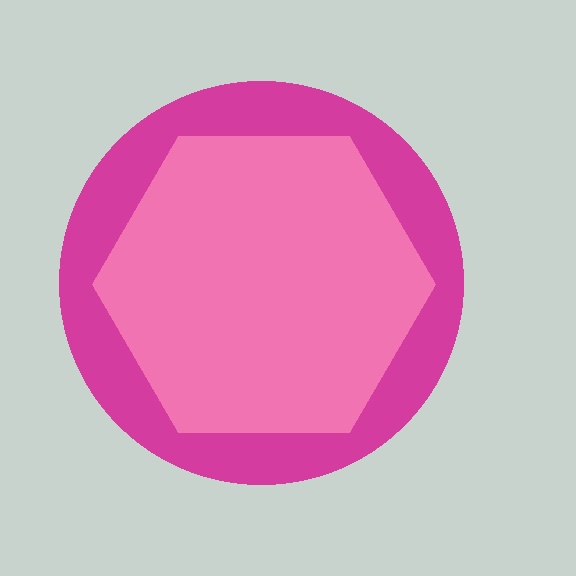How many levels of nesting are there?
2.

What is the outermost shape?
The magenta circle.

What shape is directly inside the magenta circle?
The pink hexagon.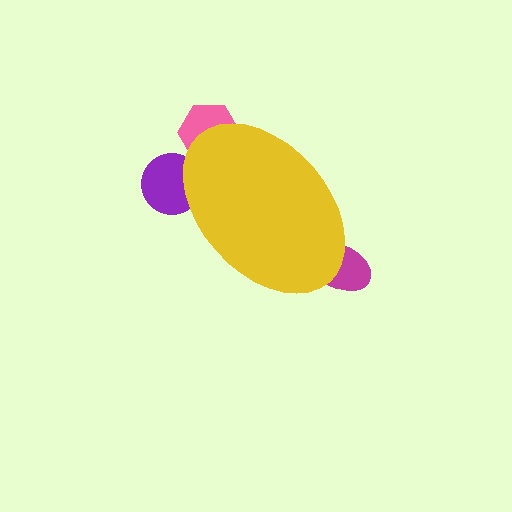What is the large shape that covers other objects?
A yellow ellipse.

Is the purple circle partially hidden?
Yes, the purple circle is partially hidden behind the yellow ellipse.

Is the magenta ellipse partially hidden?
Yes, the magenta ellipse is partially hidden behind the yellow ellipse.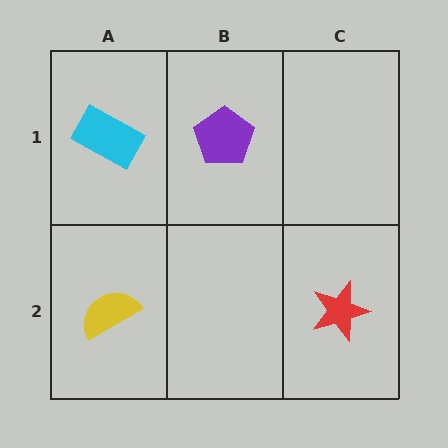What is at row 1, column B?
A purple pentagon.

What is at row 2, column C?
A red star.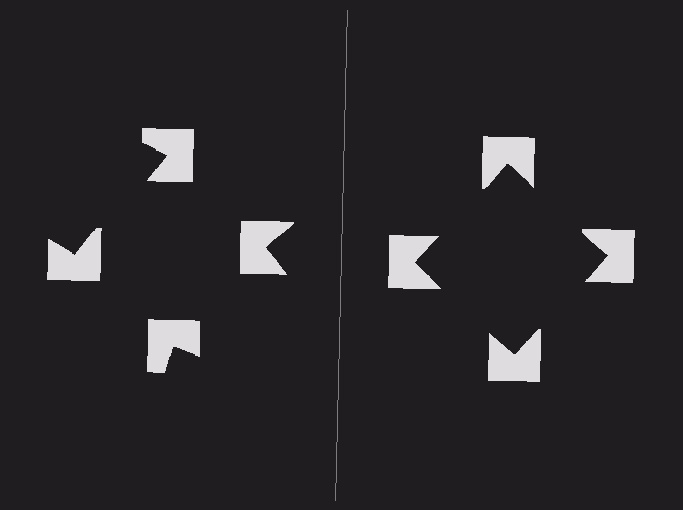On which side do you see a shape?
An illusory square appears on the right side. On the left side the wedge cuts are rotated, so no coherent shape forms.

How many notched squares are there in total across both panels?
8 — 4 on each side.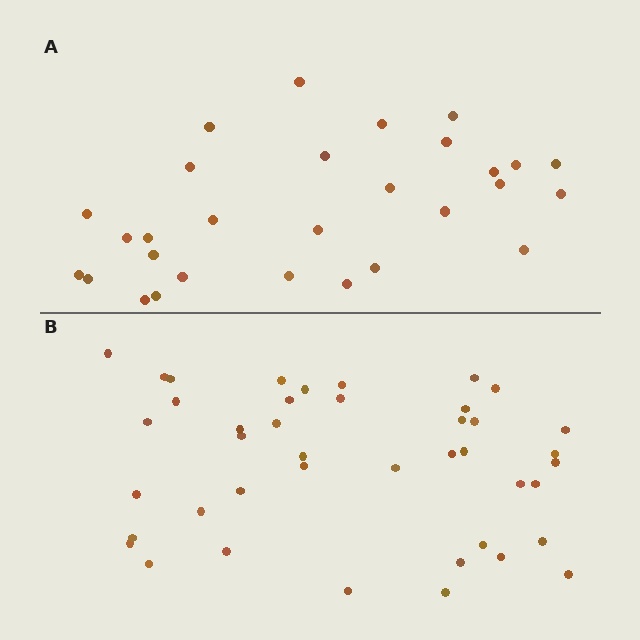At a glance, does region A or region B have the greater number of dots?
Region B (the bottom region) has more dots.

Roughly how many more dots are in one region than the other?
Region B has approximately 15 more dots than region A.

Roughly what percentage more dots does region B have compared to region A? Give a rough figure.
About 45% more.